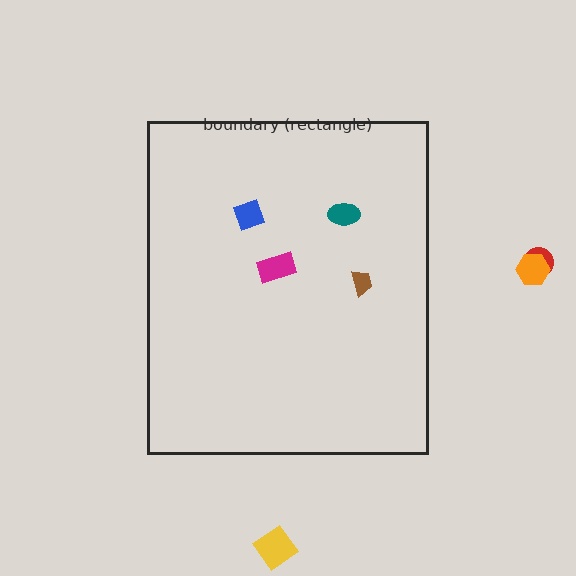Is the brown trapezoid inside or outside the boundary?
Inside.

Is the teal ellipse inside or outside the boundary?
Inside.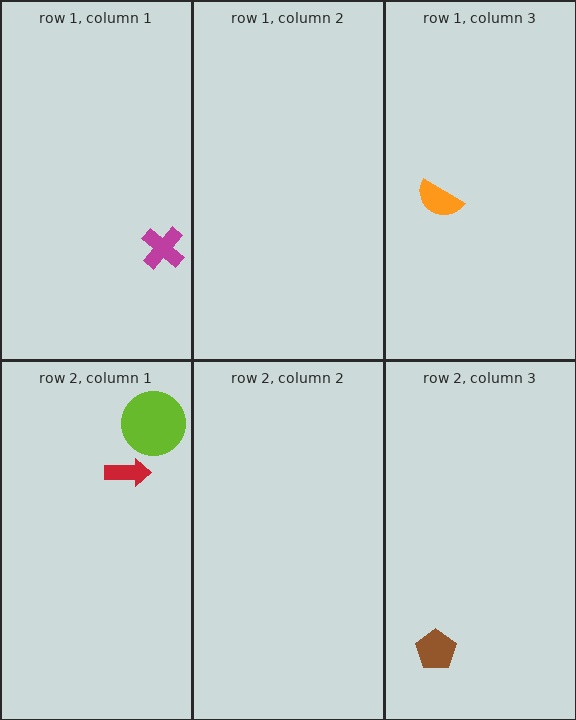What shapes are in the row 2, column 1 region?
The red arrow, the lime circle.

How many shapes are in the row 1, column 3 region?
1.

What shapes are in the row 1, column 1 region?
The magenta cross.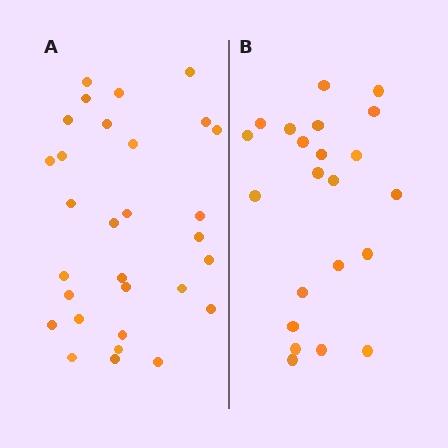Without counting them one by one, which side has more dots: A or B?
Region A (the left region) has more dots.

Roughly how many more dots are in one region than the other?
Region A has roughly 8 or so more dots than region B.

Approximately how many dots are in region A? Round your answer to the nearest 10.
About 30 dots.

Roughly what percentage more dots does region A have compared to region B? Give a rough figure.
About 35% more.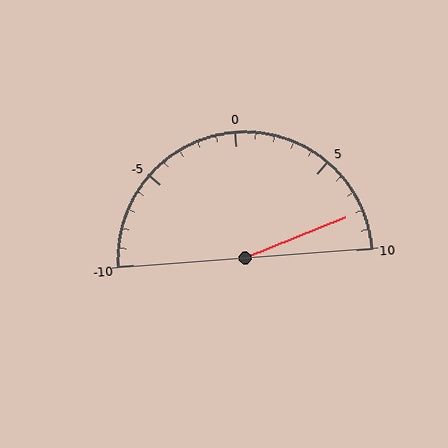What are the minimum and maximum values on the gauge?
The gauge ranges from -10 to 10.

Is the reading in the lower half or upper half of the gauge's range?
The reading is in the upper half of the range (-10 to 10).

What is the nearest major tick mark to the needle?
The nearest major tick mark is 10.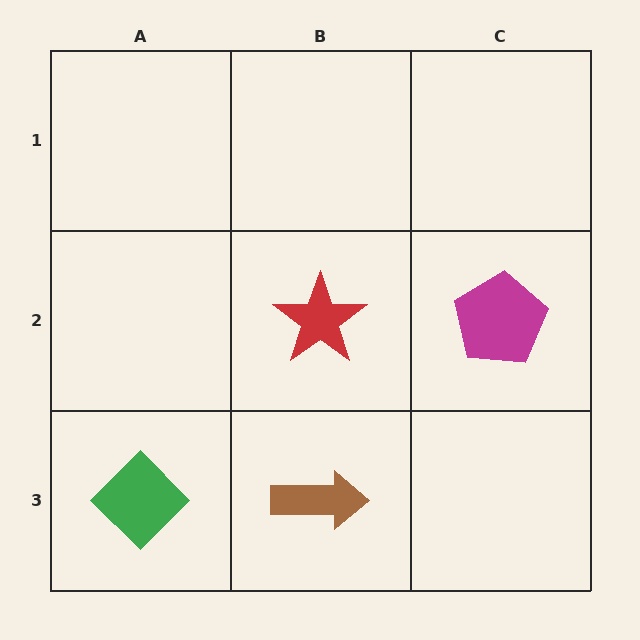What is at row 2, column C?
A magenta pentagon.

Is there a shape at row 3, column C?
No, that cell is empty.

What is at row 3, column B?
A brown arrow.